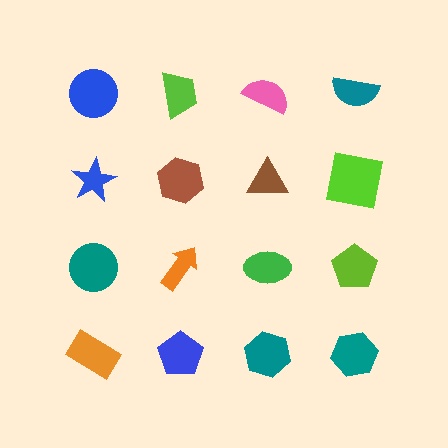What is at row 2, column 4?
A lime square.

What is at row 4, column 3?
A teal hexagon.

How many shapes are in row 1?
4 shapes.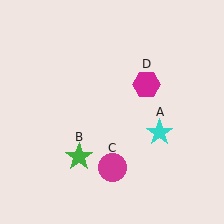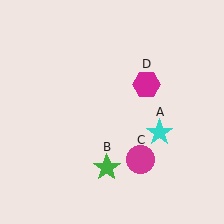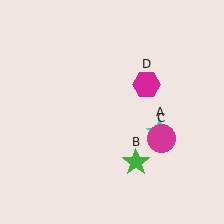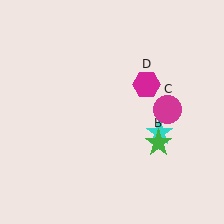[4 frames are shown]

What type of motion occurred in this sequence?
The green star (object B), magenta circle (object C) rotated counterclockwise around the center of the scene.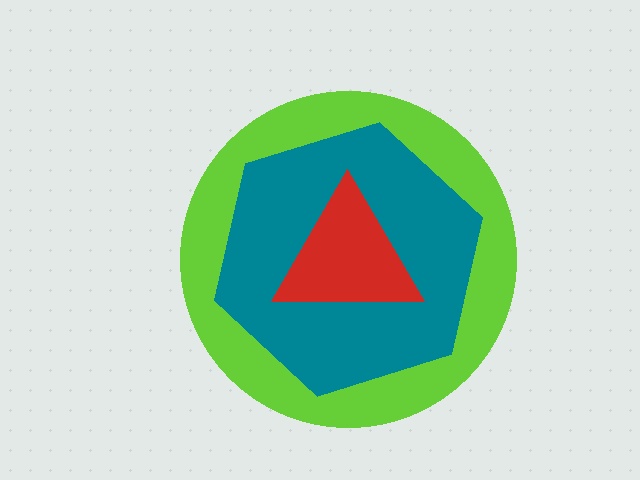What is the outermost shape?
The lime circle.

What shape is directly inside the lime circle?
The teal hexagon.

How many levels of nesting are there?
3.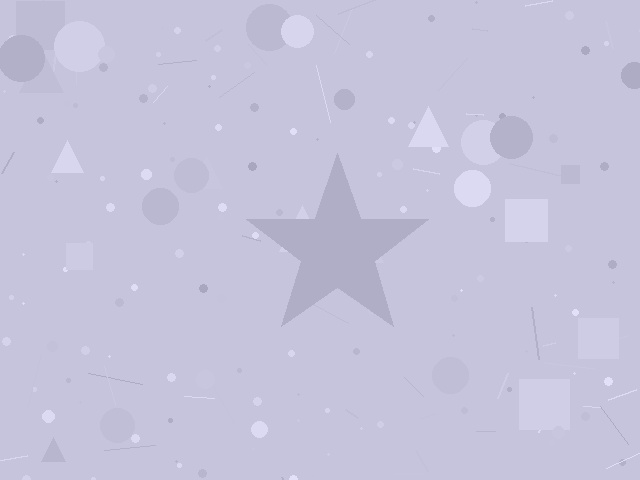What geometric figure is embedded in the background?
A star is embedded in the background.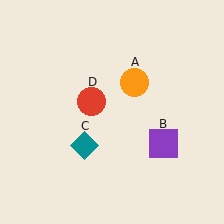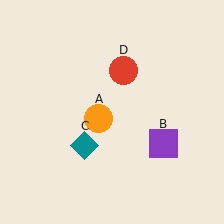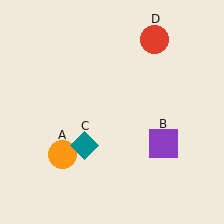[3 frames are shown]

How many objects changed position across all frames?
2 objects changed position: orange circle (object A), red circle (object D).